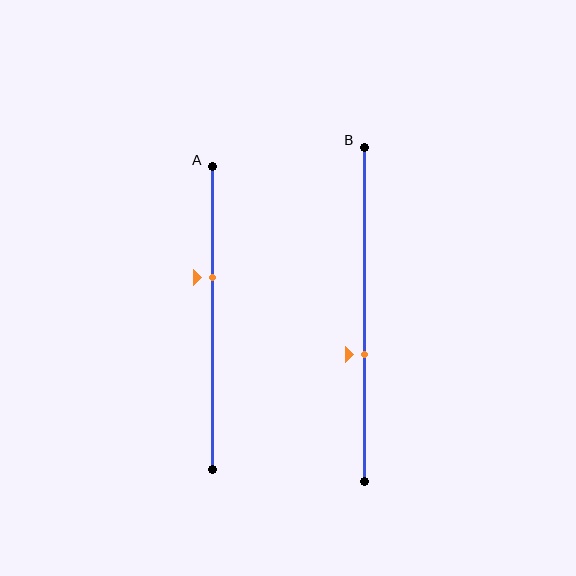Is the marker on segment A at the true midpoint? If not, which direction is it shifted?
No, the marker on segment A is shifted upward by about 13% of the segment length.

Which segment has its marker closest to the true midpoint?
Segment B has its marker closest to the true midpoint.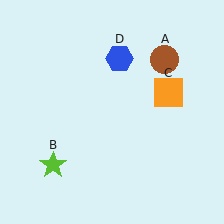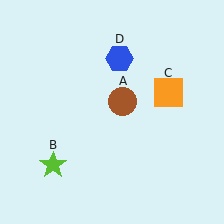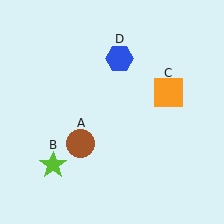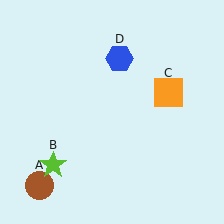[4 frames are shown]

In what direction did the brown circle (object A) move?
The brown circle (object A) moved down and to the left.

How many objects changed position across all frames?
1 object changed position: brown circle (object A).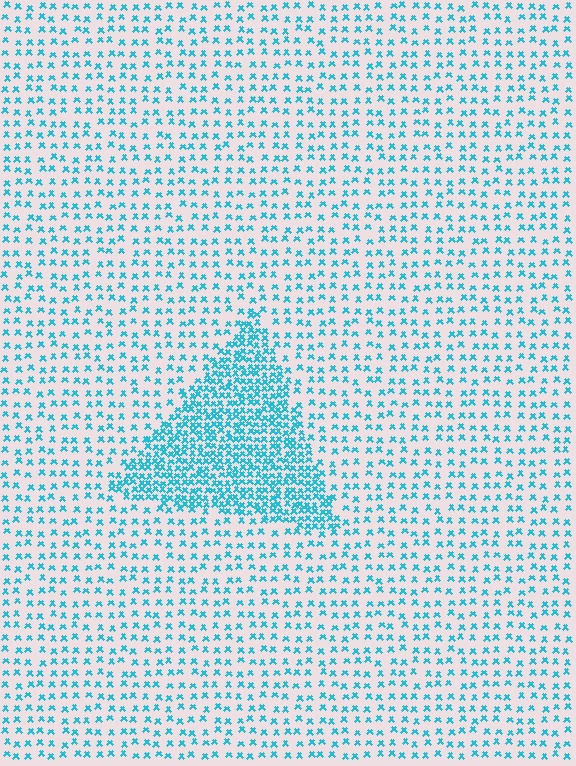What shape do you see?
I see a triangle.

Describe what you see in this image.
The image contains small cyan elements arranged at two different densities. A triangle-shaped region is visible where the elements are more densely packed than the surrounding area.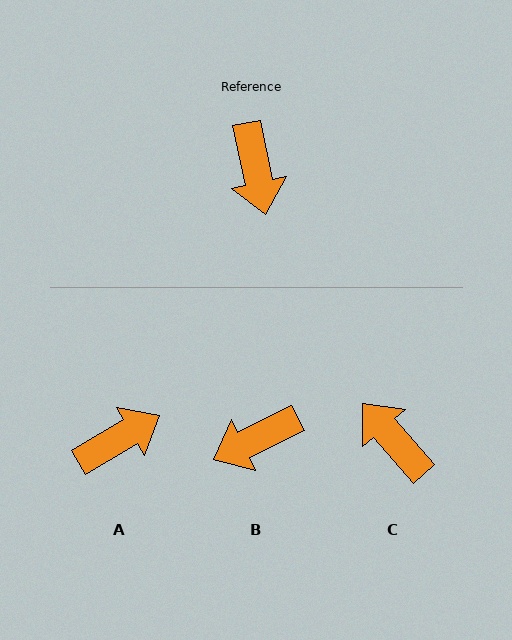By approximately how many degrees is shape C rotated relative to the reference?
Approximately 151 degrees clockwise.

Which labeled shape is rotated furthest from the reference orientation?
C, about 151 degrees away.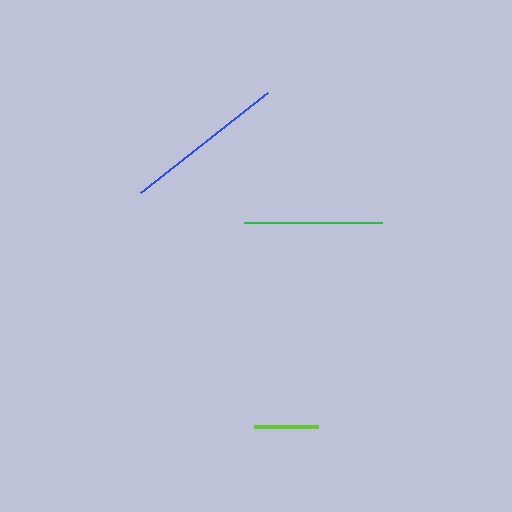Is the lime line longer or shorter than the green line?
The green line is longer than the lime line.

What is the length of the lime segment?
The lime segment is approximately 64 pixels long.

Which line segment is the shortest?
The lime line is the shortest at approximately 64 pixels.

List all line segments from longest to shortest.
From longest to shortest: blue, green, lime.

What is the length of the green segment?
The green segment is approximately 138 pixels long.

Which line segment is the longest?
The blue line is the longest at approximately 162 pixels.